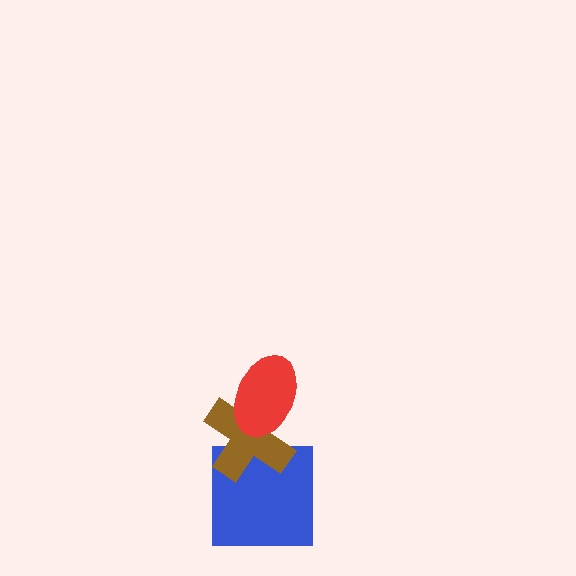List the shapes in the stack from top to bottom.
From top to bottom: the red ellipse, the brown cross, the blue square.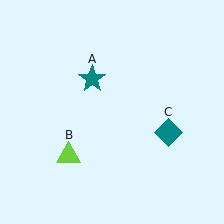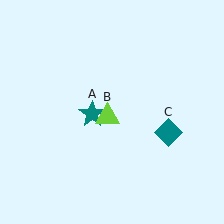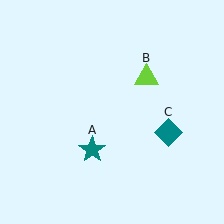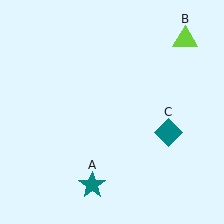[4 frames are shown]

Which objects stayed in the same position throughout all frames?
Teal diamond (object C) remained stationary.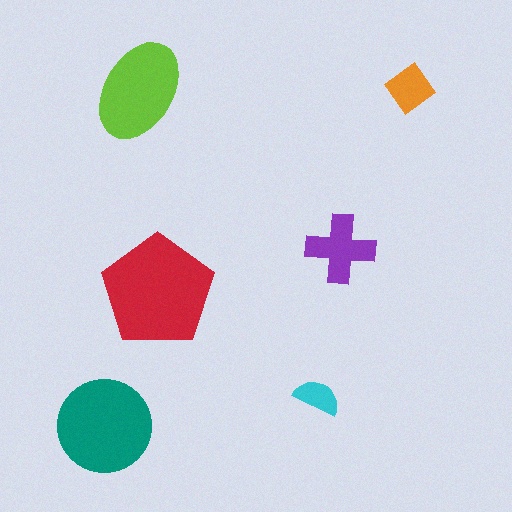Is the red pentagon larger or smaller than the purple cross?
Larger.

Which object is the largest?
The red pentagon.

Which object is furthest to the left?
The teal circle is leftmost.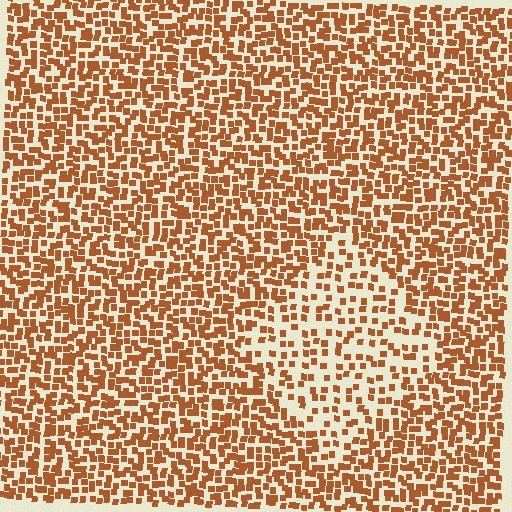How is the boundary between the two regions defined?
The boundary is defined by a change in element density (approximately 2.0x ratio). All elements are the same color, size, and shape.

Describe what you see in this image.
The image contains small brown elements arranged at two different densities. A diamond-shaped region is visible where the elements are less densely packed than the surrounding area.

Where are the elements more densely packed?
The elements are more densely packed outside the diamond boundary.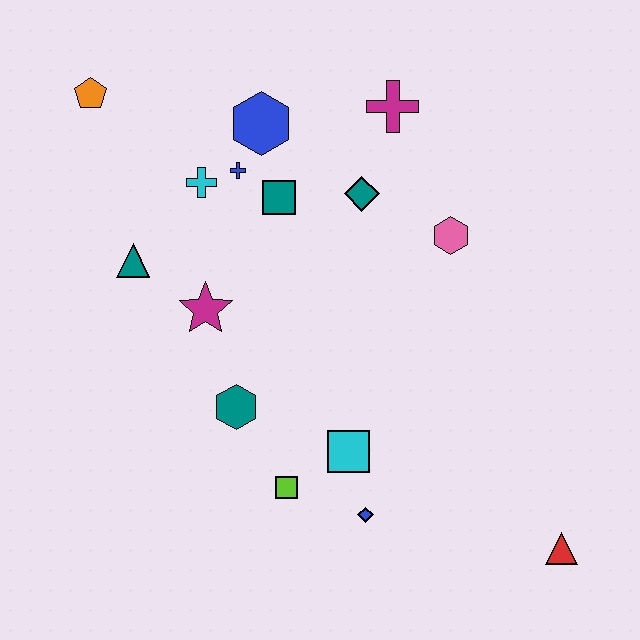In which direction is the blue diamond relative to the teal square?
The blue diamond is below the teal square.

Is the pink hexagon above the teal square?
No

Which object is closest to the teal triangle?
The magenta star is closest to the teal triangle.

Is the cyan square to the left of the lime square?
No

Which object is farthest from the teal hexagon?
The red triangle is farthest from the teal hexagon.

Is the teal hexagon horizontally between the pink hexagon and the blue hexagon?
No